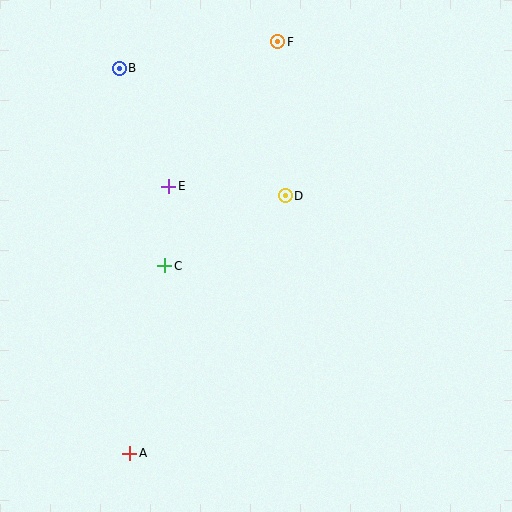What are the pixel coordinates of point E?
Point E is at (169, 186).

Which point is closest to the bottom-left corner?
Point A is closest to the bottom-left corner.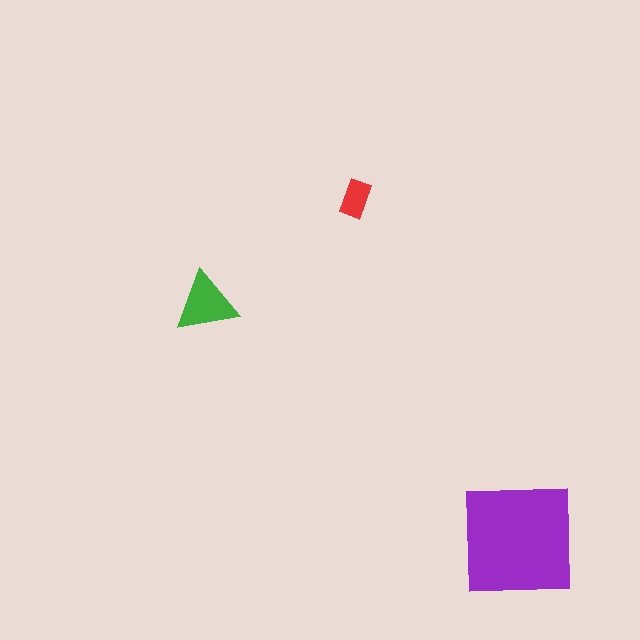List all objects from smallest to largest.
The red rectangle, the green triangle, the purple square.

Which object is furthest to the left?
The green triangle is leftmost.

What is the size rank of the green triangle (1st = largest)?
2nd.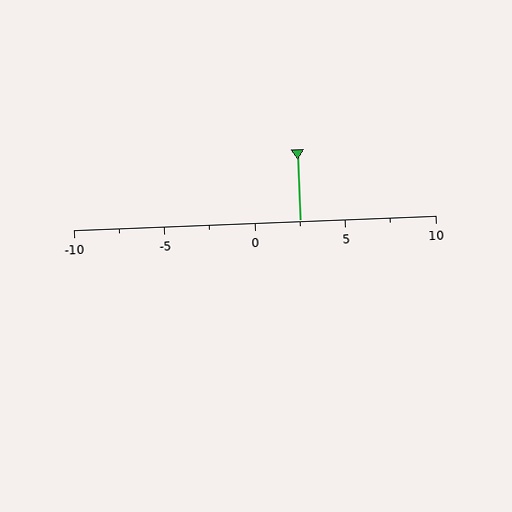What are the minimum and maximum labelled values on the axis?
The axis runs from -10 to 10.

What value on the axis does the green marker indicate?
The marker indicates approximately 2.5.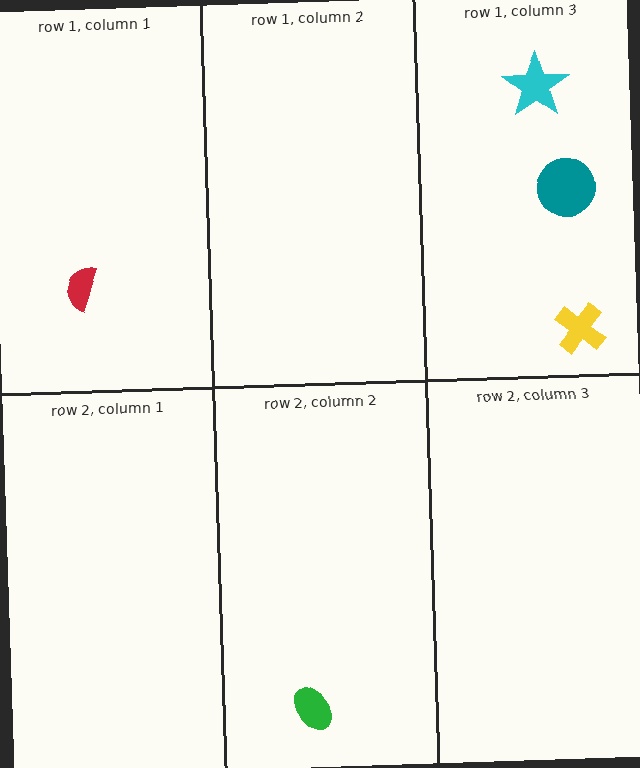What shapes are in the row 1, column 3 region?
The yellow cross, the teal circle, the cyan star.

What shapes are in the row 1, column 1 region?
The red semicircle.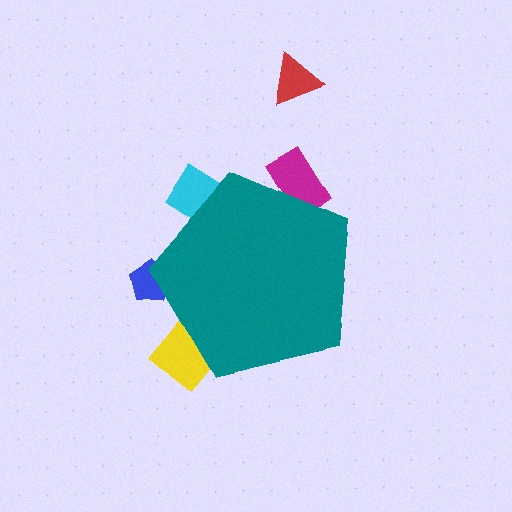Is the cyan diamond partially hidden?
Yes, the cyan diamond is partially hidden behind the teal pentagon.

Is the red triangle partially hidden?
No, the red triangle is fully visible.